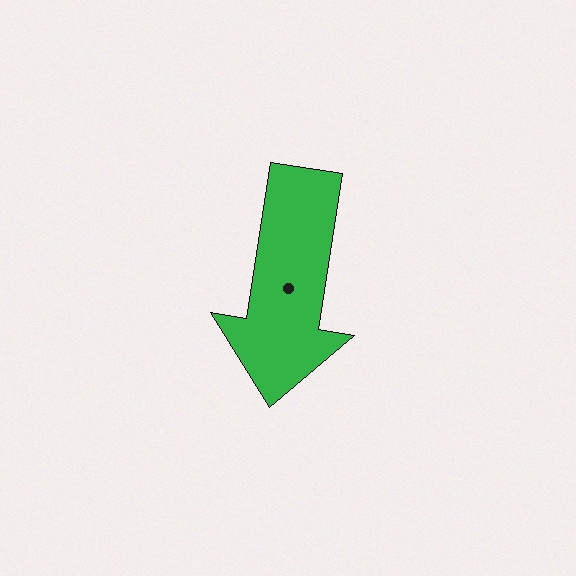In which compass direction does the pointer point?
South.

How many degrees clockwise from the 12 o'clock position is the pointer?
Approximately 189 degrees.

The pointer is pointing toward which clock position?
Roughly 6 o'clock.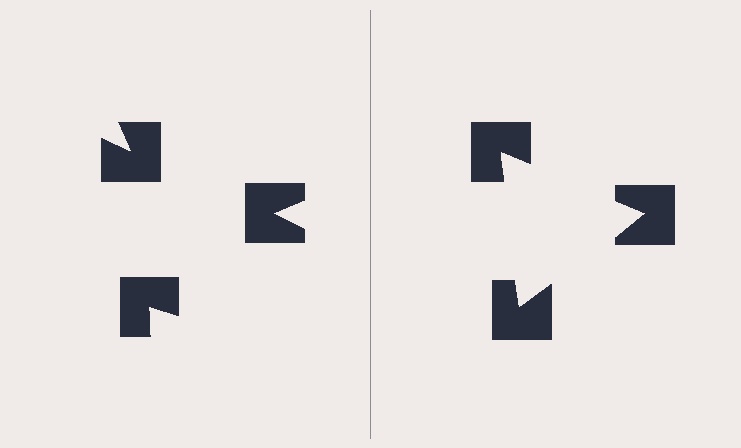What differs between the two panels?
The notched squares are positioned identically on both sides; only the wedge orientations differ. On the right they align to a triangle; on the left they are misaligned.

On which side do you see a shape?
An illusory triangle appears on the right side. On the left side the wedge cuts are rotated, so no coherent shape forms.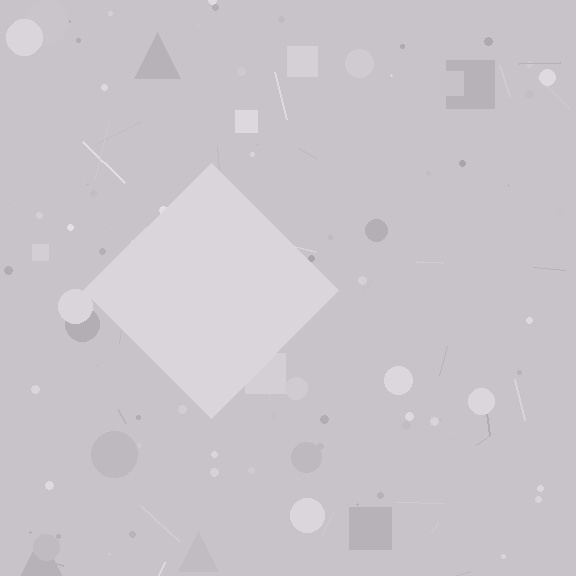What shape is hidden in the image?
A diamond is hidden in the image.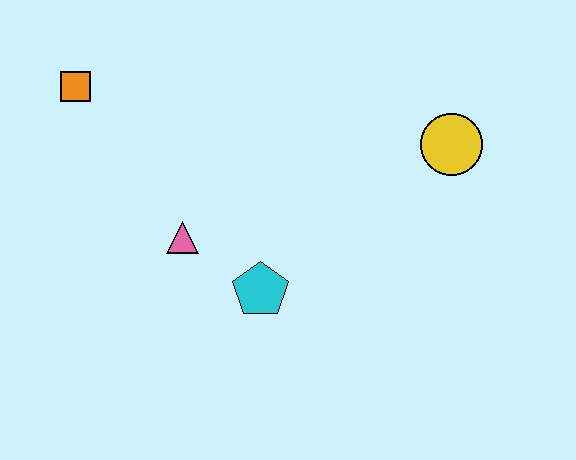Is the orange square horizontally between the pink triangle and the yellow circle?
No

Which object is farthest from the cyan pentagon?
The orange square is farthest from the cyan pentagon.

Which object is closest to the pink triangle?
The cyan pentagon is closest to the pink triangle.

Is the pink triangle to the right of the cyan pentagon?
No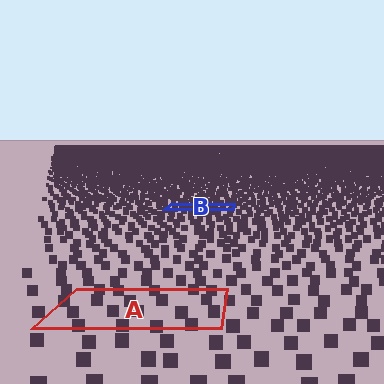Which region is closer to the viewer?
Region A is closer. The texture elements there are larger and more spread out.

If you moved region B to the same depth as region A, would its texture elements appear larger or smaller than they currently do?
They would appear larger. At a closer depth, the same texture elements are projected at a bigger on-screen size.